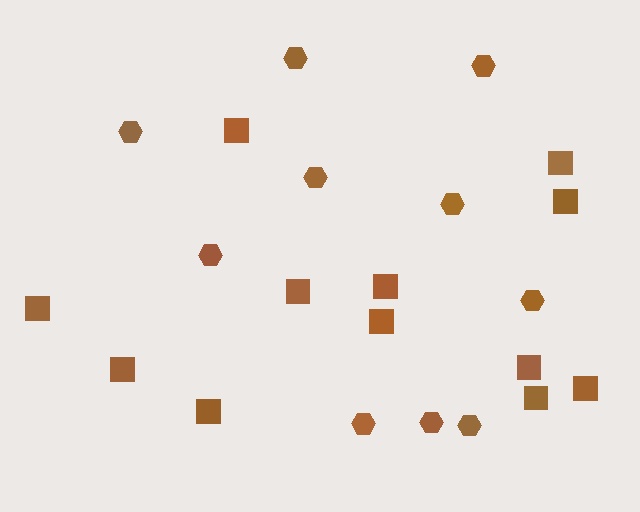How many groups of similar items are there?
There are 2 groups: one group of hexagons (10) and one group of squares (12).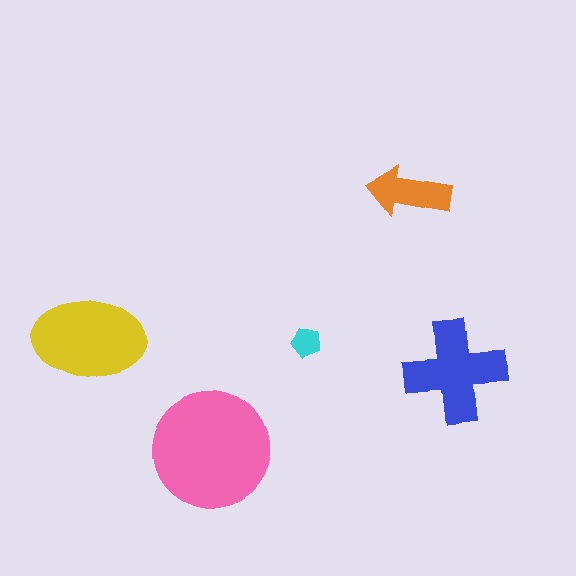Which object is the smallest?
The cyan pentagon.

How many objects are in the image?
There are 5 objects in the image.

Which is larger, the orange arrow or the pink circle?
The pink circle.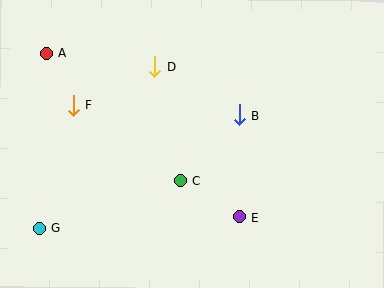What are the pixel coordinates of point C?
Point C is at (180, 181).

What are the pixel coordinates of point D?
Point D is at (154, 66).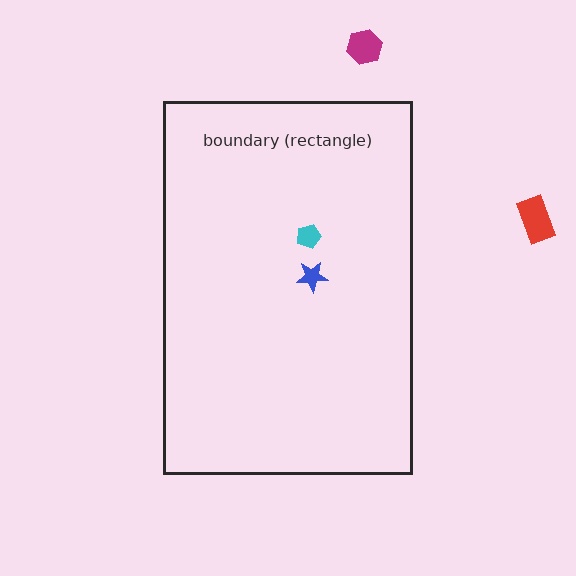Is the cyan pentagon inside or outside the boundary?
Inside.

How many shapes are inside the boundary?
2 inside, 2 outside.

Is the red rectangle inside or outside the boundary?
Outside.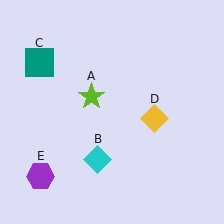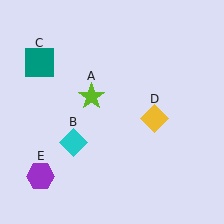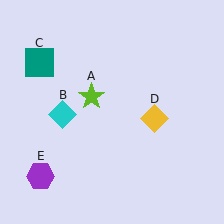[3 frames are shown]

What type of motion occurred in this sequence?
The cyan diamond (object B) rotated clockwise around the center of the scene.